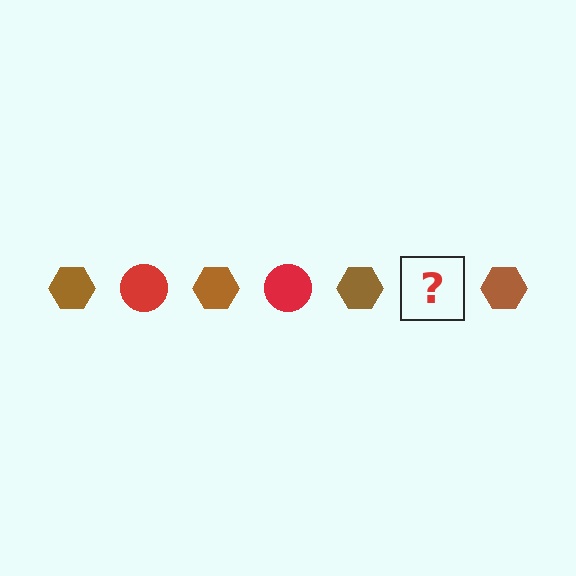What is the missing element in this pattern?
The missing element is a red circle.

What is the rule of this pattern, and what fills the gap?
The rule is that the pattern alternates between brown hexagon and red circle. The gap should be filled with a red circle.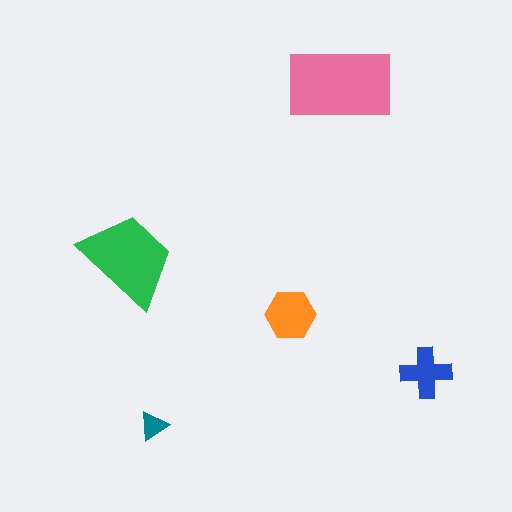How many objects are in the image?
There are 5 objects in the image.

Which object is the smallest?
The teal triangle.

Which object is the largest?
The pink rectangle.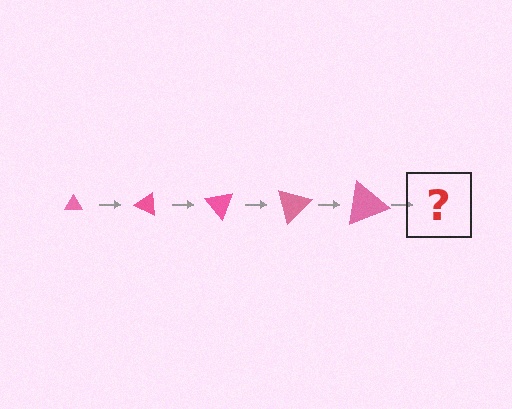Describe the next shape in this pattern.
It should be a triangle, larger than the previous one and rotated 125 degrees from the start.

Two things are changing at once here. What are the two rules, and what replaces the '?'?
The two rules are that the triangle grows larger each step and it rotates 25 degrees each step. The '?' should be a triangle, larger than the previous one and rotated 125 degrees from the start.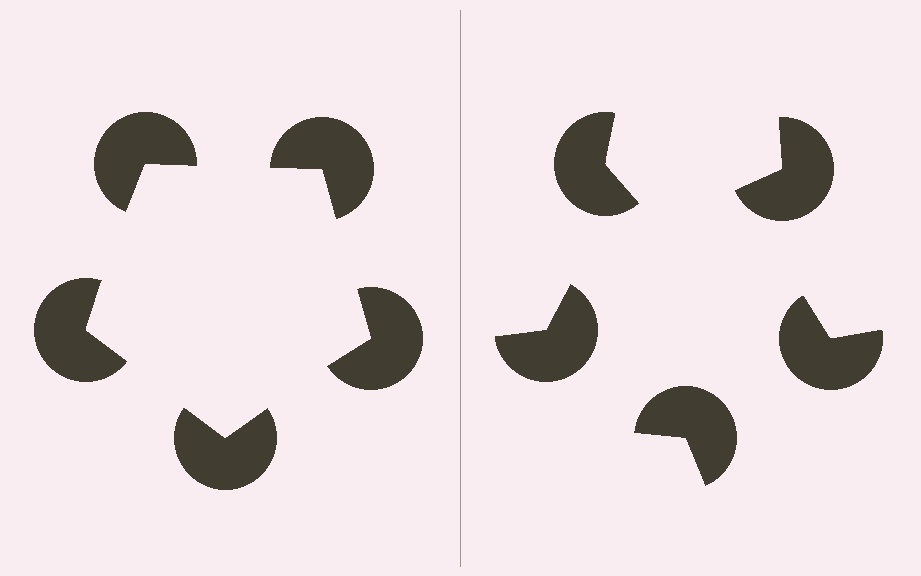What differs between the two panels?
The pac-man discs are positioned identically on both sides; only the wedge orientations differ. On the left they align to a pentagon; on the right they are misaligned.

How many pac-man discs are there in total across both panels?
10 — 5 on each side.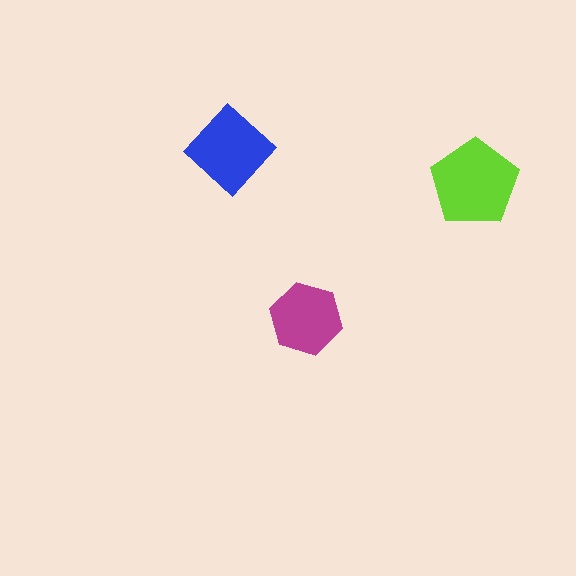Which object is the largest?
The lime pentagon.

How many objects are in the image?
There are 3 objects in the image.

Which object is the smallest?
The magenta hexagon.